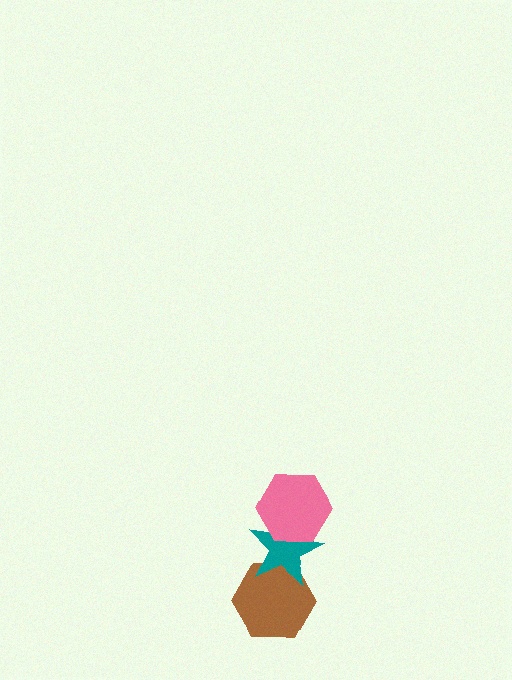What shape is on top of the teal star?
The pink hexagon is on top of the teal star.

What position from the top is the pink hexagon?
The pink hexagon is 1st from the top.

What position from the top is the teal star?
The teal star is 2nd from the top.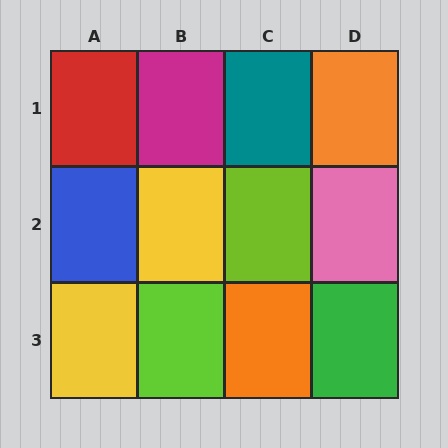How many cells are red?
1 cell is red.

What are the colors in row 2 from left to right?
Blue, yellow, lime, pink.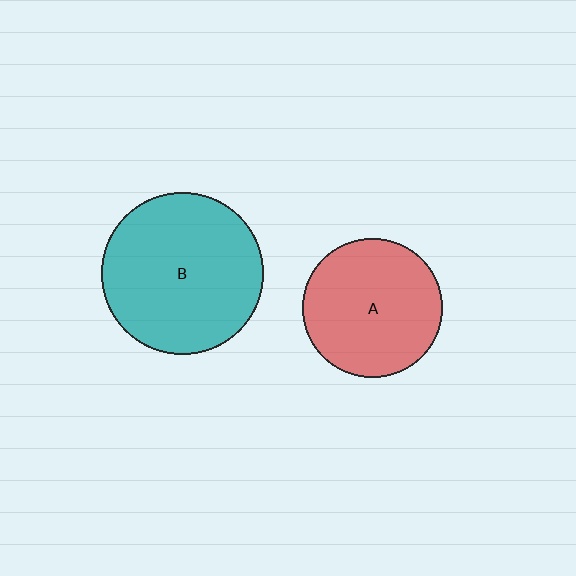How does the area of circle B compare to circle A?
Approximately 1.4 times.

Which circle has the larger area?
Circle B (teal).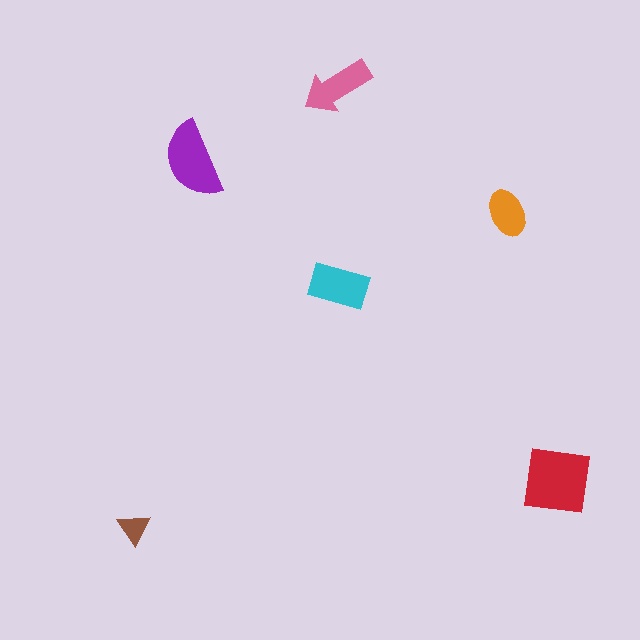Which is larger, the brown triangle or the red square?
The red square.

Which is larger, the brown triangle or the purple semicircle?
The purple semicircle.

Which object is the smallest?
The brown triangle.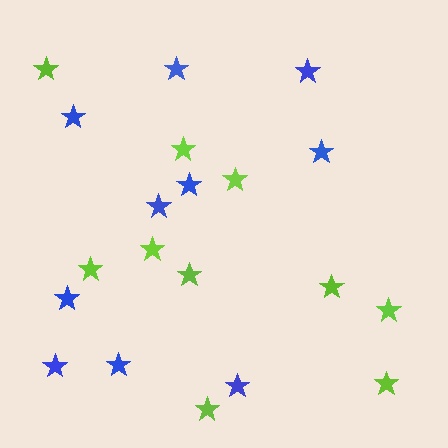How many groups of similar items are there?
There are 2 groups: one group of blue stars (10) and one group of lime stars (10).